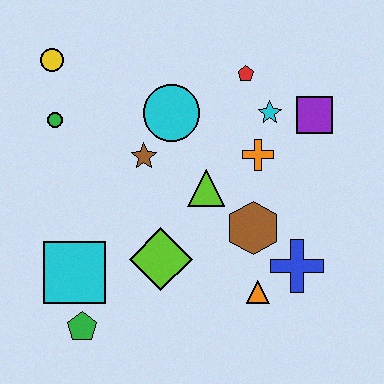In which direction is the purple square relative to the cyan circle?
The purple square is to the right of the cyan circle.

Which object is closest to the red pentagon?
The cyan star is closest to the red pentagon.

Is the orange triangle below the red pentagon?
Yes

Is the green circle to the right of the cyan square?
No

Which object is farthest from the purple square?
The green pentagon is farthest from the purple square.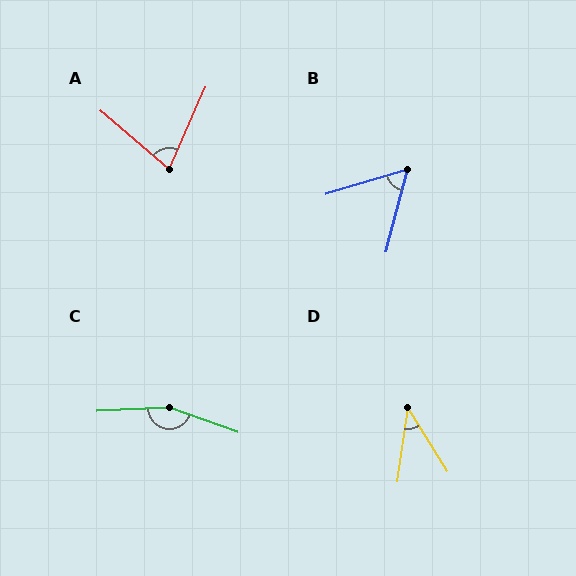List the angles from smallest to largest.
D (40°), B (59°), A (74°), C (157°).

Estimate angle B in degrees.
Approximately 59 degrees.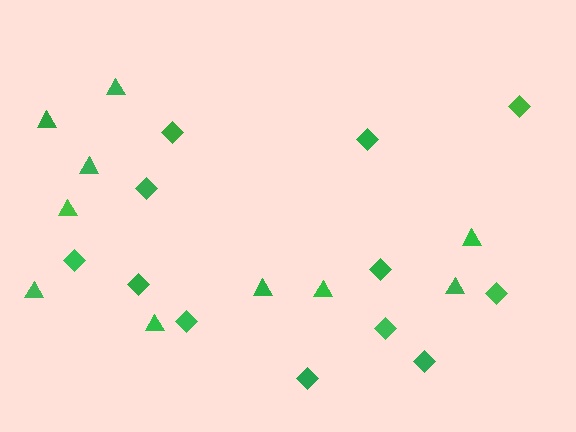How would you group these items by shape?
There are 2 groups: one group of diamonds (12) and one group of triangles (10).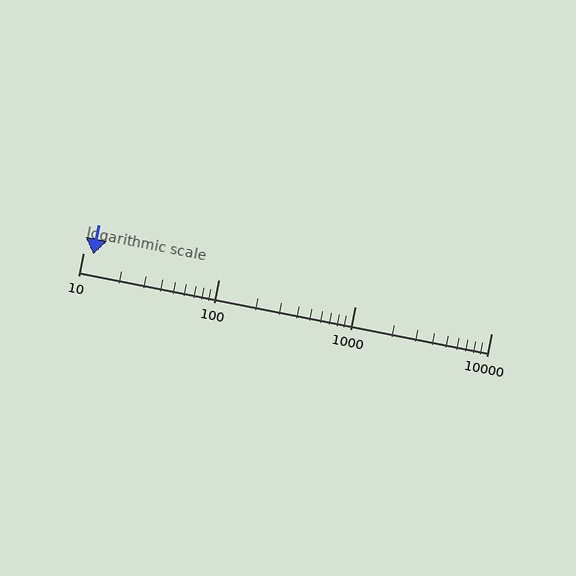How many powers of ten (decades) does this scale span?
The scale spans 3 decades, from 10 to 10000.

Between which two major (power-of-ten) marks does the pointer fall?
The pointer is between 10 and 100.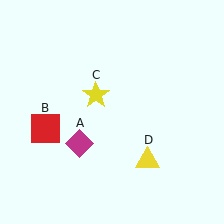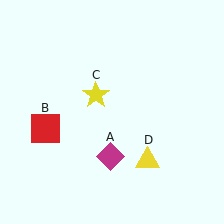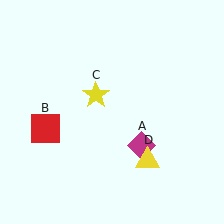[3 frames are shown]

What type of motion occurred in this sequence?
The magenta diamond (object A) rotated counterclockwise around the center of the scene.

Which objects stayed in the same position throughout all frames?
Red square (object B) and yellow star (object C) and yellow triangle (object D) remained stationary.